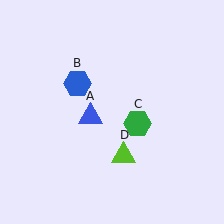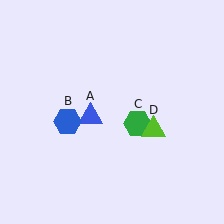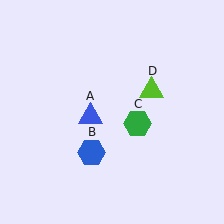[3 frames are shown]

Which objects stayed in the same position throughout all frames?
Blue triangle (object A) and green hexagon (object C) remained stationary.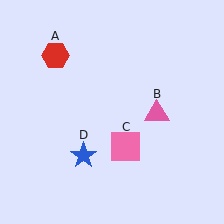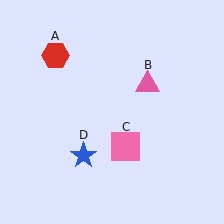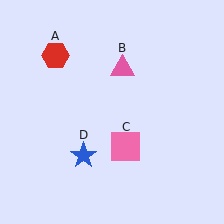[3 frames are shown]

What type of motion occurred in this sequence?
The pink triangle (object B) rotated counterclockwise around the center of the scene.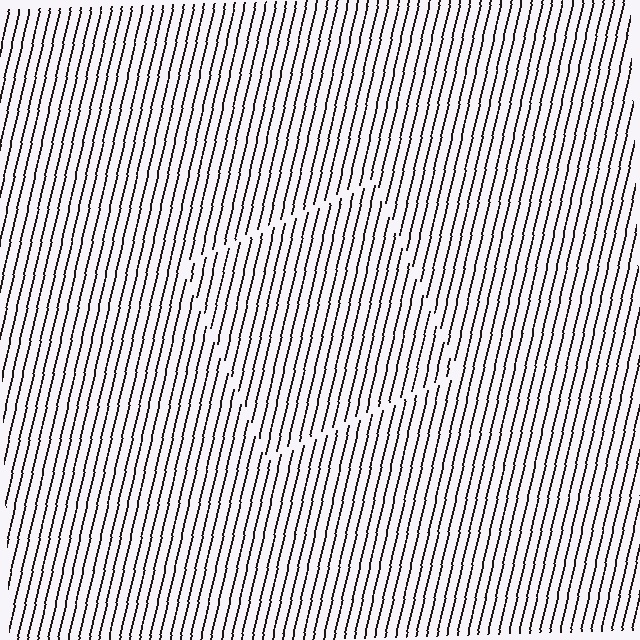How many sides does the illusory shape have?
4 sides — the line-ends trace a square.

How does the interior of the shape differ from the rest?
The interior of the shape contains the same grating, shifted by half a period — the contour is defined by the phase discontinuity where line-ends from the inner and outer gratings abut.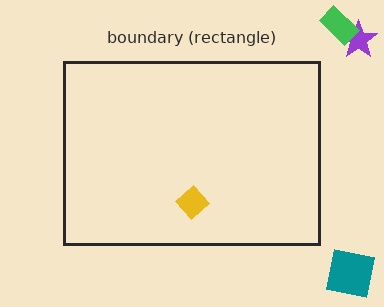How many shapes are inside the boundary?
1 inside, 3 outside.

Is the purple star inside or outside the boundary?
Outside.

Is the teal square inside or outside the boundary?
Outside.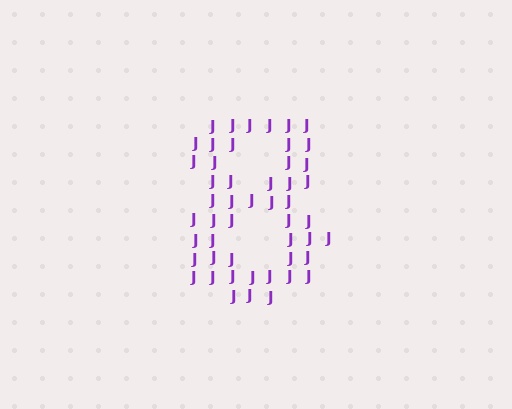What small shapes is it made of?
It is made of small letter J's.